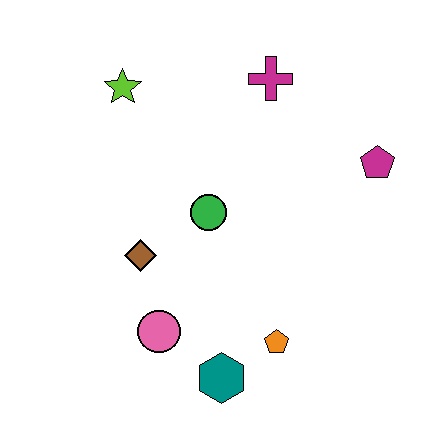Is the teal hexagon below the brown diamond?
Yes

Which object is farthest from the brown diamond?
The magenta pentagon is farthest from the brown diamond.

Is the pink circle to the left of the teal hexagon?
Yes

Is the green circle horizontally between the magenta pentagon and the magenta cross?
No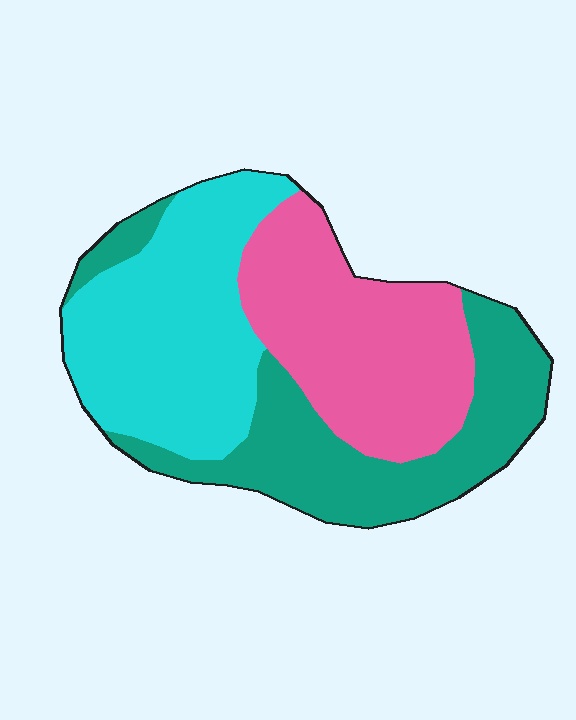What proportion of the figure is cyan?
Cyan covers roughly 35% of the figure.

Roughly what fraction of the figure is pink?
Pink takes up between a sixth and a third of the figure.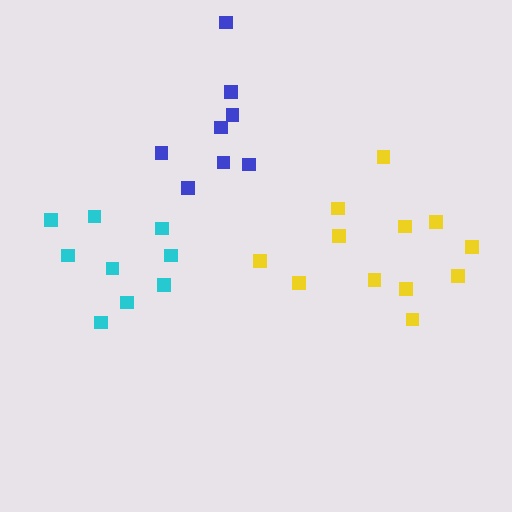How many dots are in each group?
Group 1: 8 dots, Group 2: 9 dots, Group 3: 12 dots (29 total).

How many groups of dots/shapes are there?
There are 3 groups.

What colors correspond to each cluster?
The clusters are colored: blue, cyan, yellow.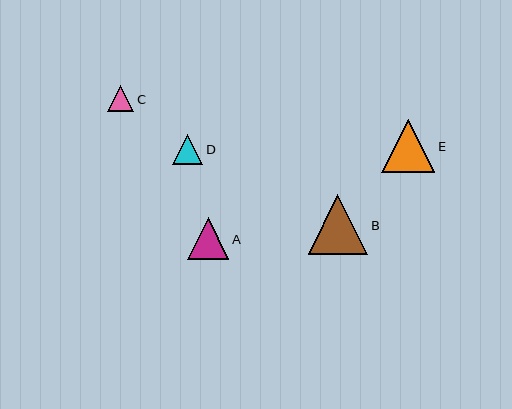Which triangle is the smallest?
Triangle C is the smallest with a size of approximately 27 pixels.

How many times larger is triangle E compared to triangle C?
Triangle E is approximately 2.0 times the size of triangle C.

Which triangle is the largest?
Triangle B is the largest with a size of approximately 59 pixels.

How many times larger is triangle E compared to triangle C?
Triangle E is approximately 2.0 times the size of triangle C.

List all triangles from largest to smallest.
From largest to smallest: B, E, A, D, C.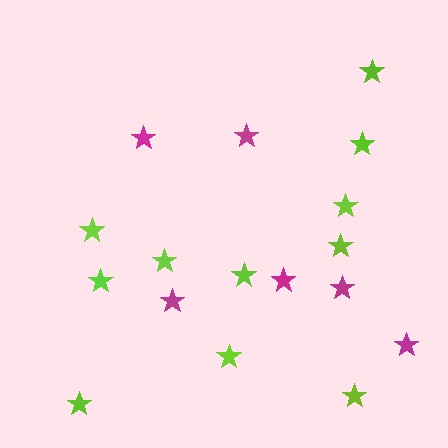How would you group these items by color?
There are 2 groups: one group of magenta stars (6) and one group of lime stars (11).